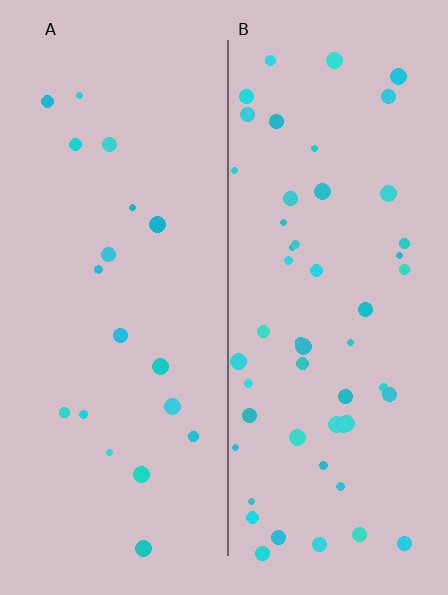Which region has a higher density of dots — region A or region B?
B (the right).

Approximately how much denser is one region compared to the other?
Approximately 2.8× — region B over region A.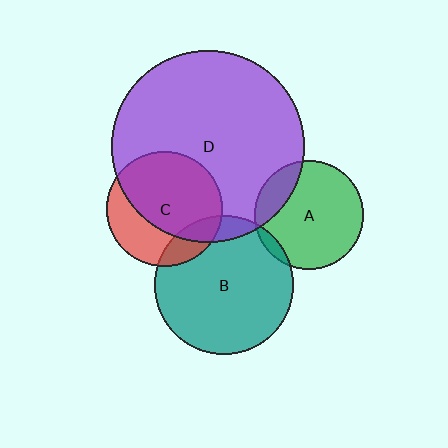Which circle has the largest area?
Circle D (purple).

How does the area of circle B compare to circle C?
Approximately 1.5 times.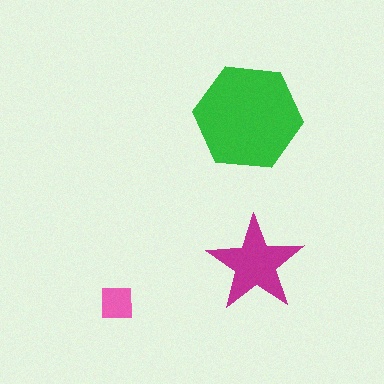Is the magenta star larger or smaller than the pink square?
Larger.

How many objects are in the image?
There are 3 objects in the image.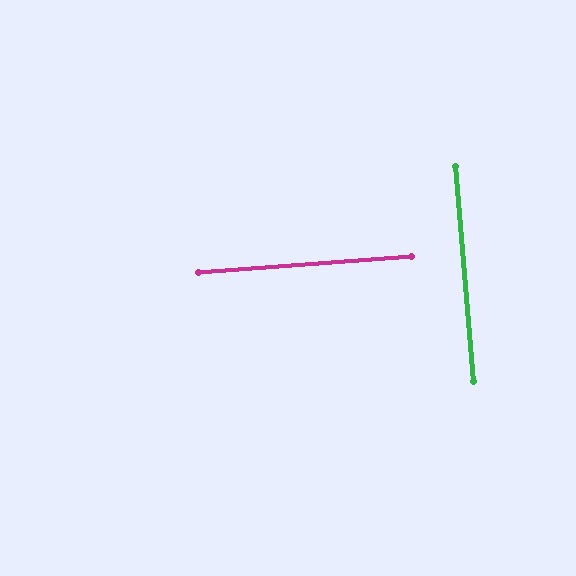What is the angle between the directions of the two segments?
Approximately 89 degrees.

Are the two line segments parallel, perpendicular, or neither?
Perpendicular — they meet at approximately 89°.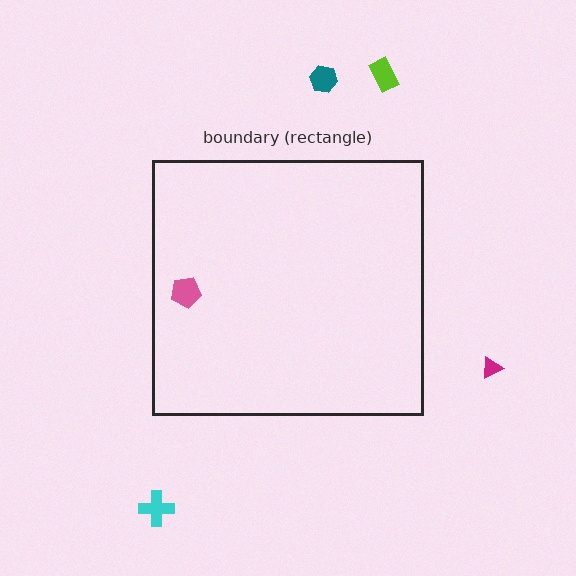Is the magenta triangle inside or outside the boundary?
Outside.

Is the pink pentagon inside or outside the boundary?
Inside.